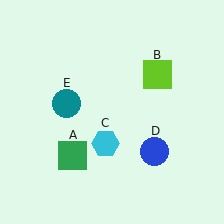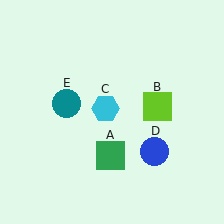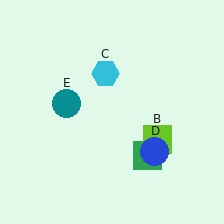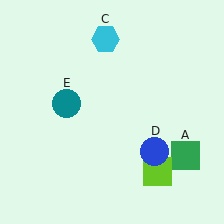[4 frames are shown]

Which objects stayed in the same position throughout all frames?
Blue circle (object D) and teal circle (object E) remained stationary.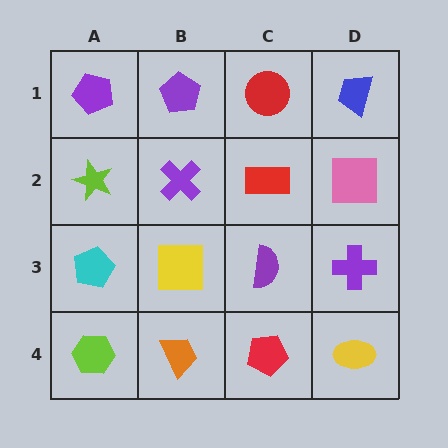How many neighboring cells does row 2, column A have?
3.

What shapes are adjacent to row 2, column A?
A purple pentagon (row 1, column A), a cyan pentagon (row 3, column A), a purple cross (row 2, column B).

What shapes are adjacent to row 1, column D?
A pink square (row 2, column D), a red circle (row 1, column C).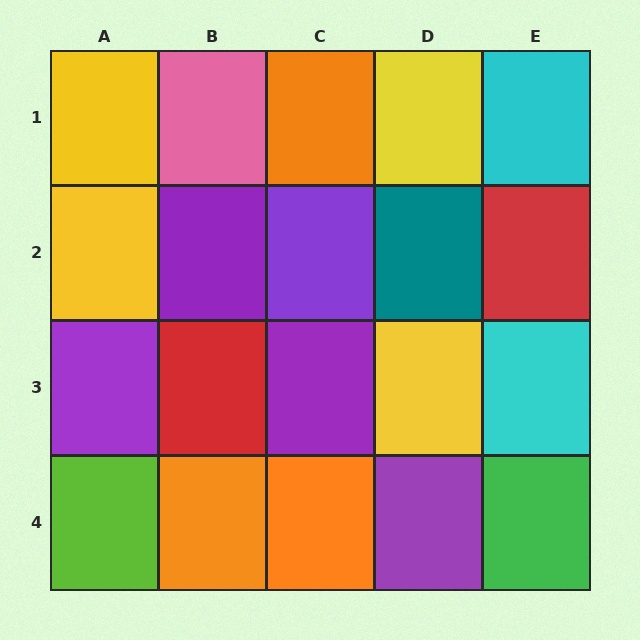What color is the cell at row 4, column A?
Lime.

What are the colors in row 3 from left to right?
Purple, red, purple, yellow, cyan.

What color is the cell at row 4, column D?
Purple.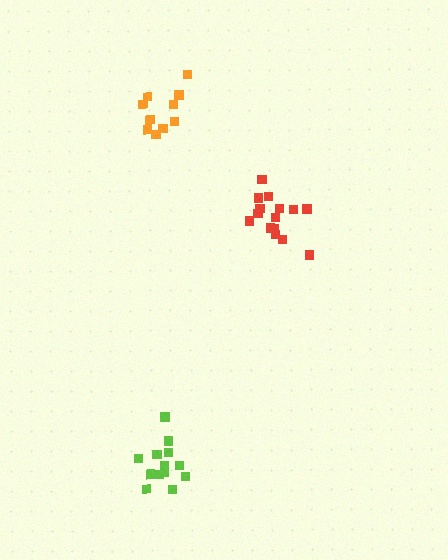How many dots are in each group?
Group 1: 11 dots, Group 2: 15 dots, Group 3: 13 dots (39 total).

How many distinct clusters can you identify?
There are 3 distinct clusters.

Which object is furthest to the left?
The lime cluster is leftmost.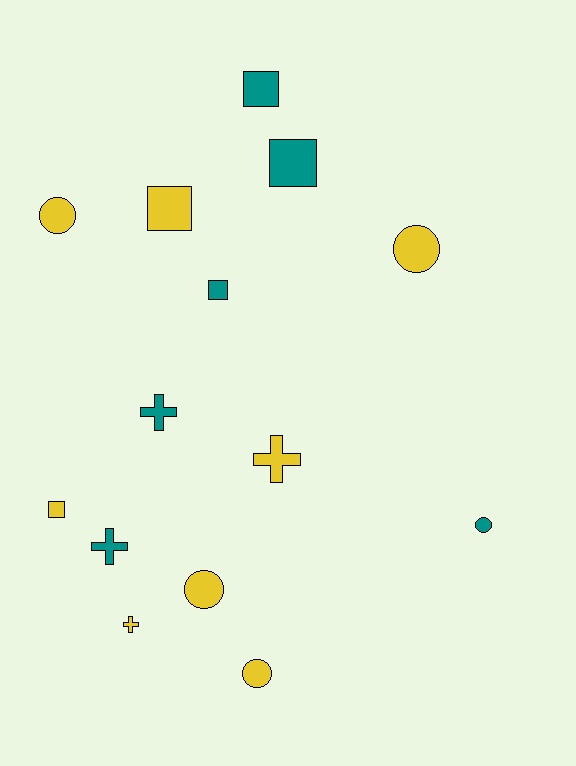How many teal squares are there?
There are 3 teal squares.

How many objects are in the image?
There are 14 objects.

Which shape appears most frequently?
Square, with 5 objects.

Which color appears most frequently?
Yellow, with 8 objects.